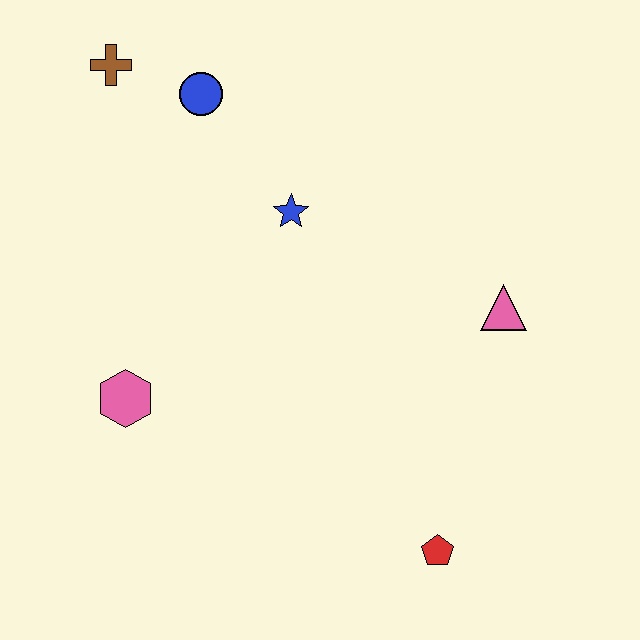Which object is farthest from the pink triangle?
The brown cross is farthest from the pink triangle.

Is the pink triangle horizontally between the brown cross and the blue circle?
No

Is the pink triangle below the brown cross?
Yes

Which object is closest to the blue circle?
The brown cross is closest to the blue circle.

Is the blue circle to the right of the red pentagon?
No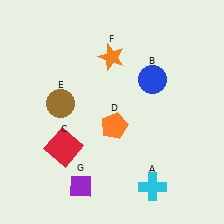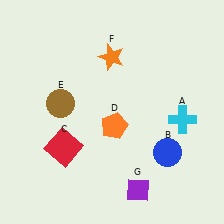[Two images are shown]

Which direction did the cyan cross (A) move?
The cyan cross (A) moved up.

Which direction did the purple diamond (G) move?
The purple diamond (G) moved right.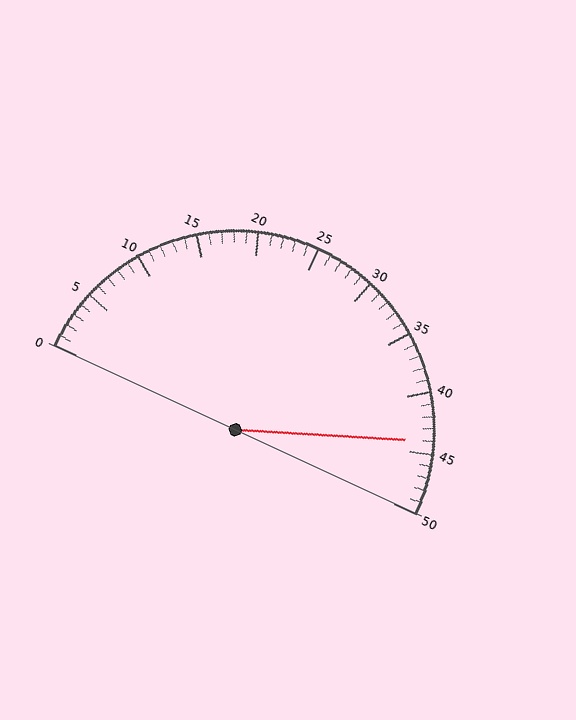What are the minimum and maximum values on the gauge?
The gauge ranges from 0 to 50.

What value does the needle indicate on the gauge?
The needle indicates approximately 44.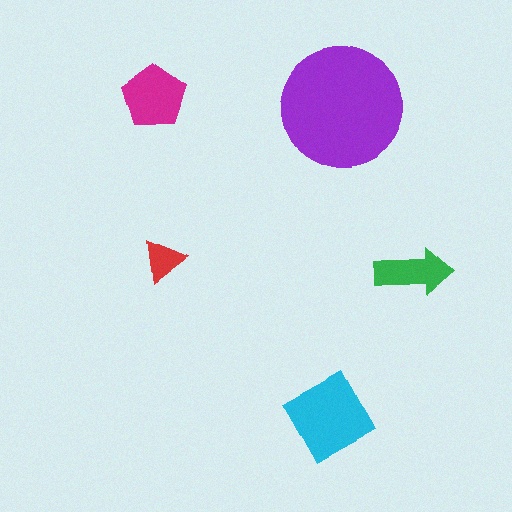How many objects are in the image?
There are 5 objects in the image.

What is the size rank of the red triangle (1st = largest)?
5th.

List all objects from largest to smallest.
The purple circle, the cyan diamond, the magenta pentagon, the green arrow, the red triangle.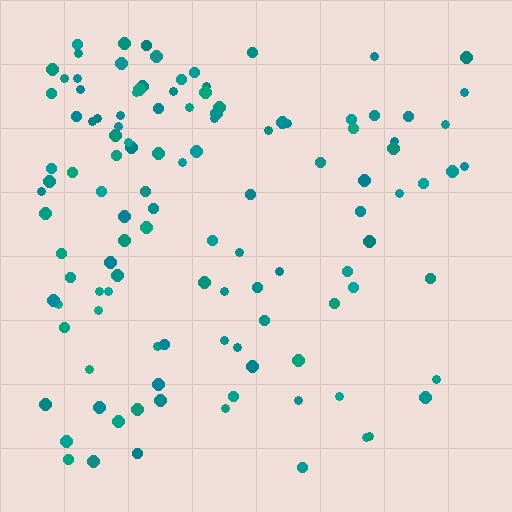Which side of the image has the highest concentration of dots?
The left.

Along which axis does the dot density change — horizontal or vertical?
Horizontal.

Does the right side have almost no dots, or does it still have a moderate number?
Still a moderate number, just noticeably fewer than the left.